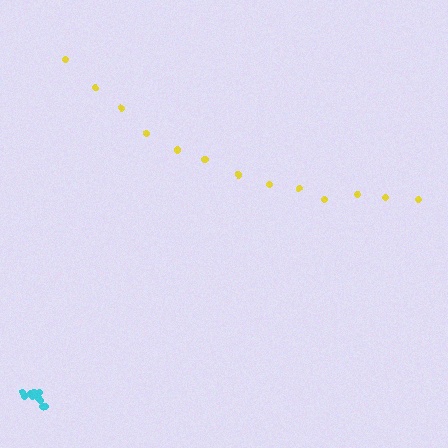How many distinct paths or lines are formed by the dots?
There are 2 distinct paths.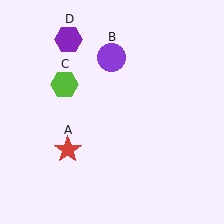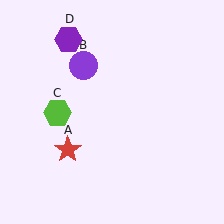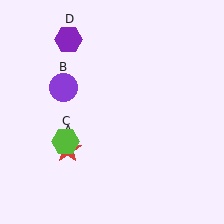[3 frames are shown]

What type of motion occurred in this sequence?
The purple circle (object B), lime hexagon (object C) rotated counterclockwise around the center of the scene.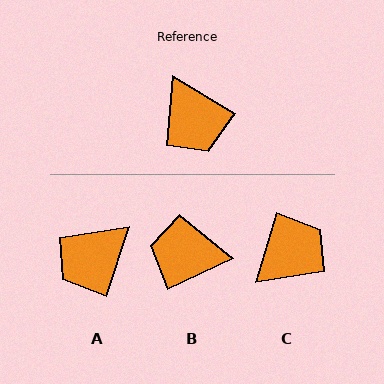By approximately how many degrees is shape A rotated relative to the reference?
Approximately 77 degrees clockwise.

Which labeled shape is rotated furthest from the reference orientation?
B, about 124 degrees away.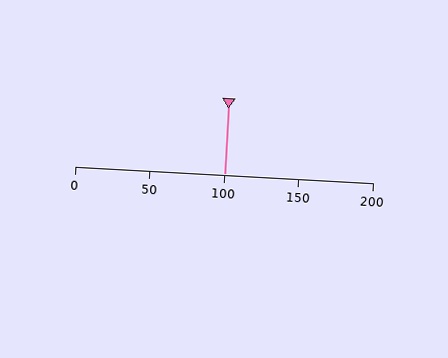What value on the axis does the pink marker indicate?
The marker indicates approximately 100.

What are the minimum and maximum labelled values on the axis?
The axis runs from 0 to 200.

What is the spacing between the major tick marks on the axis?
The major ticks are spaced 50 apart.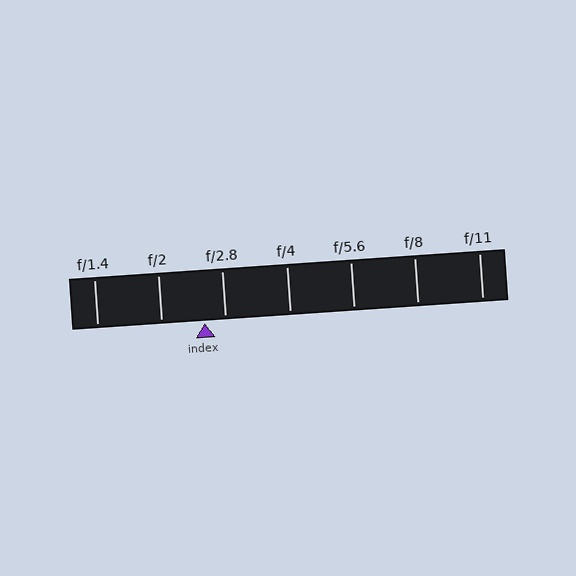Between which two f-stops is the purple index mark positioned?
The index mark is between f/2 and f/2.8.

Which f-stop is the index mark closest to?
The index mark is closest to f/2.8.